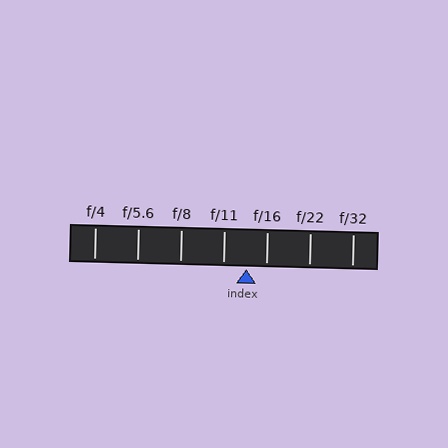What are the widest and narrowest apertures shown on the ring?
The widest aperture shown is f/4 and the narrowest is f/32.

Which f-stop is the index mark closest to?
The index mark is closest to f/16.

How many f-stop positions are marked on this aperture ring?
There are 7 f-stop positions marked.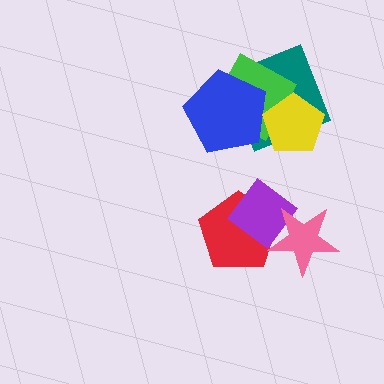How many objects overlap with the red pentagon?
2 objects overlap with the red pentagon.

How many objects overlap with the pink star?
2 objects overlap with the pink star.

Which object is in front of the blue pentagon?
The yellow pentagon is in front of the blue pentagon.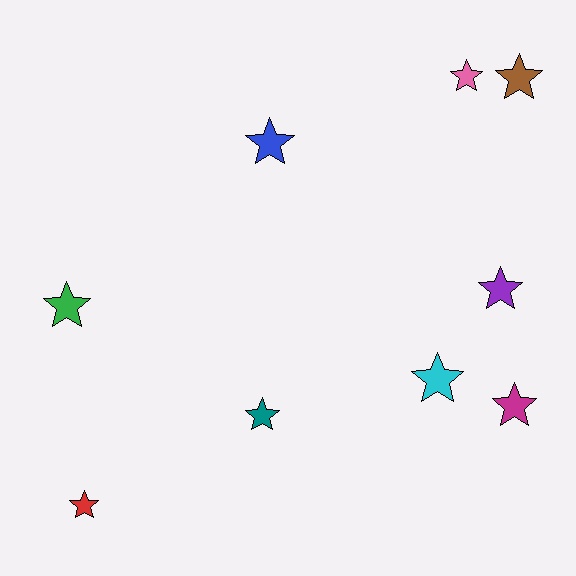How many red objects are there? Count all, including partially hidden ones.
There is 1 red object.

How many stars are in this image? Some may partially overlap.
There are 9 stars.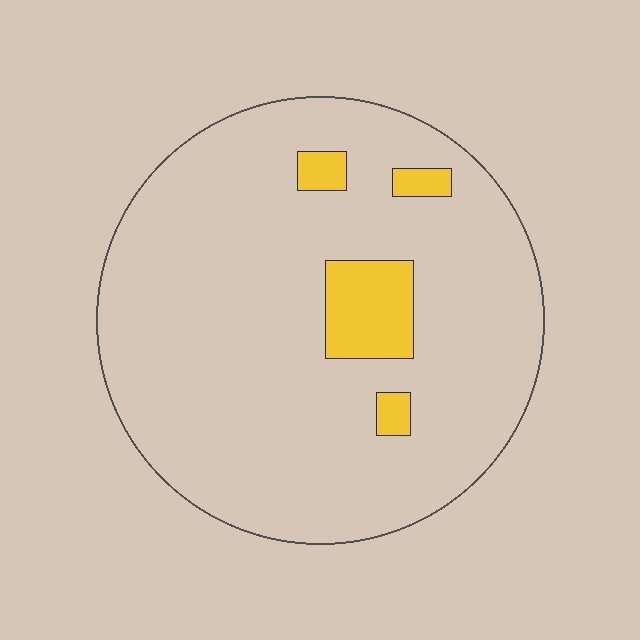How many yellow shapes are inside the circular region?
4.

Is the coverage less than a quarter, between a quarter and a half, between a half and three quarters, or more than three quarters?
Less than a quarter.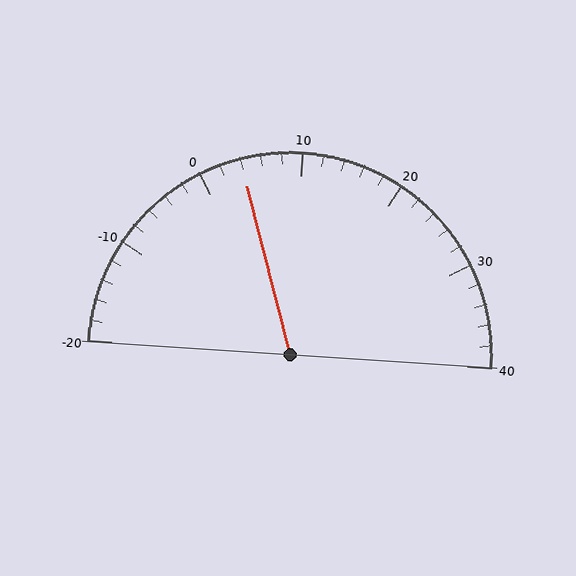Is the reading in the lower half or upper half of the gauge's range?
The reading is in the lower half of the range (-20 to 40).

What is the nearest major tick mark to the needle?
The nearest major tick mark is 0.